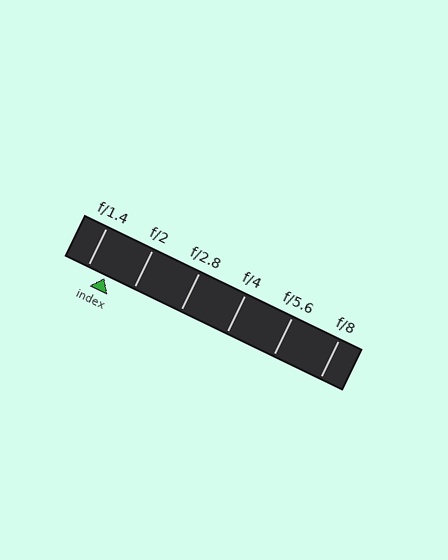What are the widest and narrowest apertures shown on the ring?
The widest aperture shown is f/1.4 and the narrowest is f/8.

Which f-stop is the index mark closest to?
The index mark is closest to f/1.4.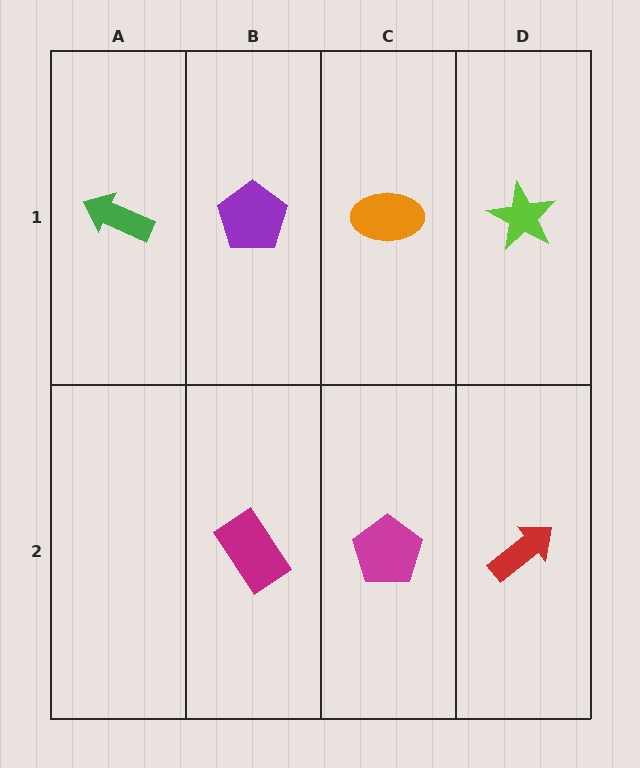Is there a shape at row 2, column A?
No, that cell is empty.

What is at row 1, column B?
A purple pentagon.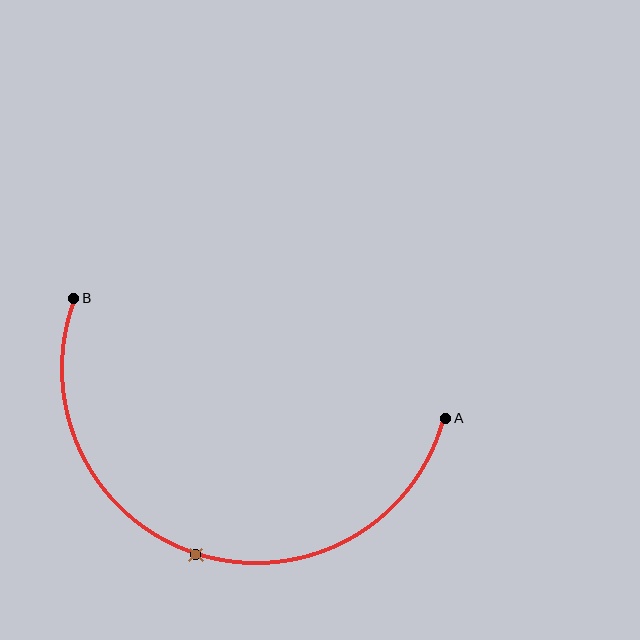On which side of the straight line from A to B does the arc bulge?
The arc bulges below the straight line connecting A and B.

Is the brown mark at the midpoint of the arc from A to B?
Yes. The brown mark lies on the arc at equal arc-length from both A and B — it is the arc midpoint.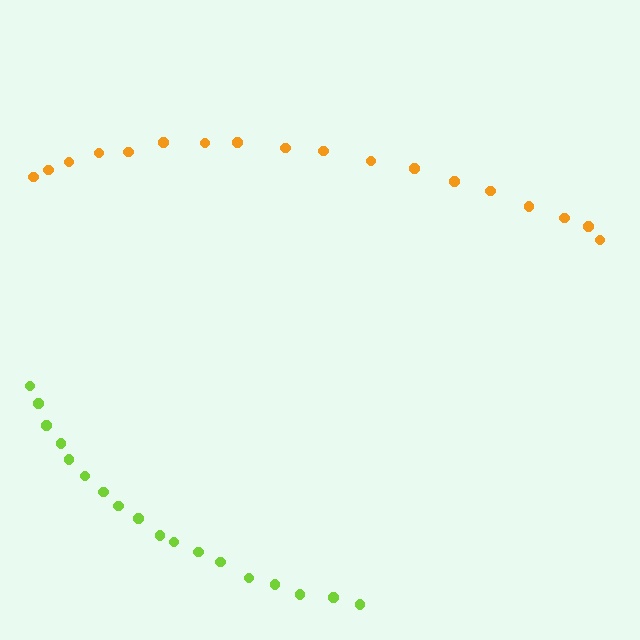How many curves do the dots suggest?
There are 2 distinct paths.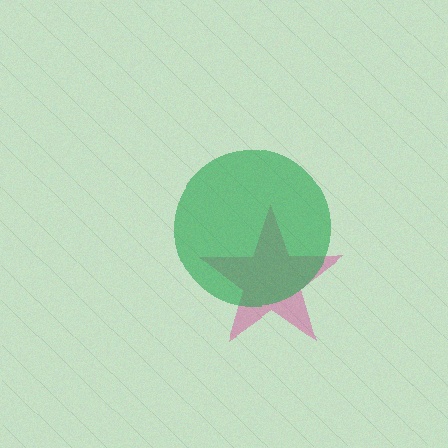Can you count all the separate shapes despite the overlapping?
Yes, there are 2 separate shapes.